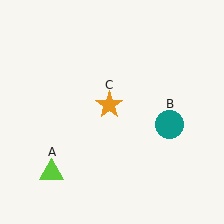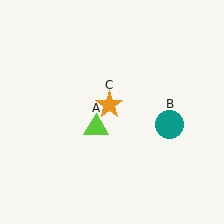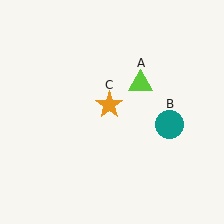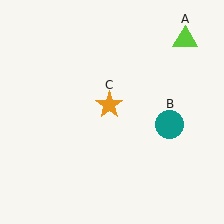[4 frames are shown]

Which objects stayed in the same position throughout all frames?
Teal circle (object B) and orange star (object C) remained stationary.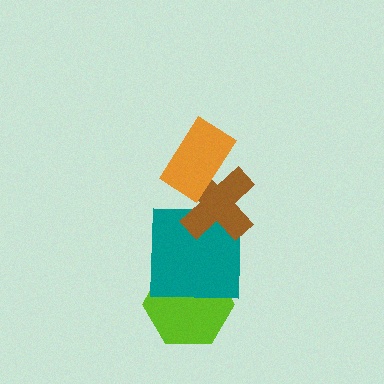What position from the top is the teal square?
The teal square is 3rd from the top.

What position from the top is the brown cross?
The brown cross is 2nd from the top.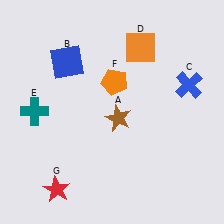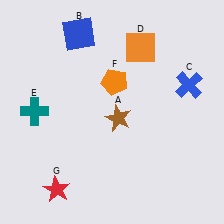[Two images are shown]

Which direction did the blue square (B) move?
The blue square (B) moved up.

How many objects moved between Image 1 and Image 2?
1 object moved between the two images.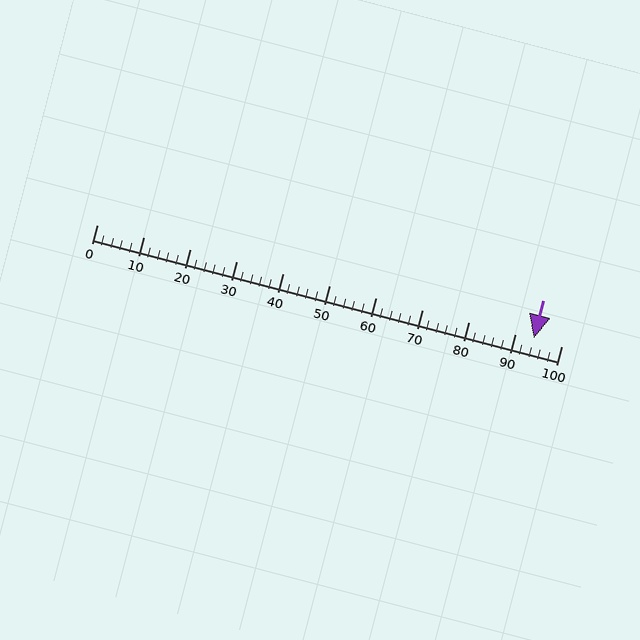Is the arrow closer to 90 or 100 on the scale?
The arrow is closer to 90.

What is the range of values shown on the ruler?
The ruler shows values from 0 to 100.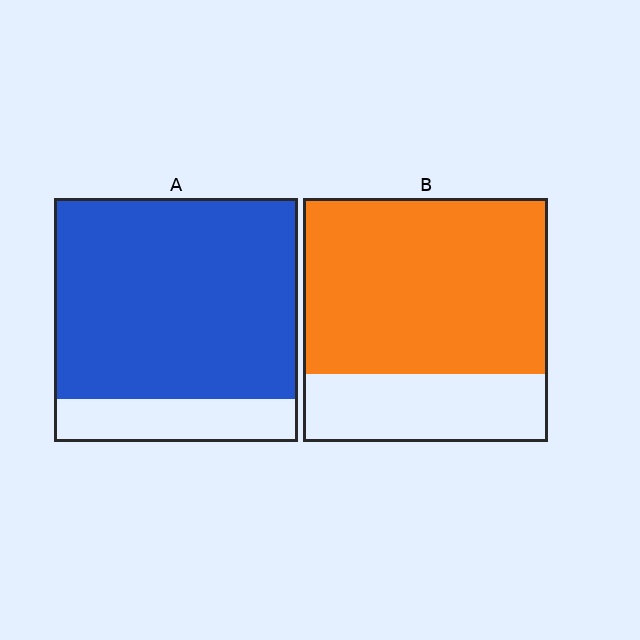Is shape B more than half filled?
Yes.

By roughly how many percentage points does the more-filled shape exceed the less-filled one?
By roughly 10 percentage points (A over B).